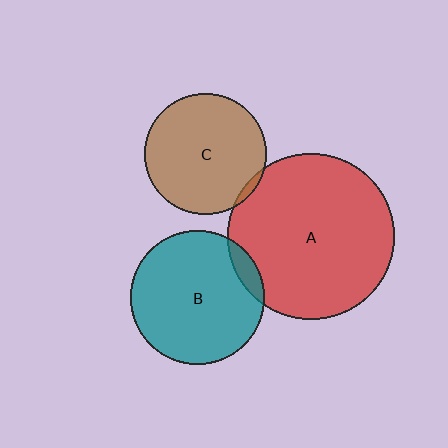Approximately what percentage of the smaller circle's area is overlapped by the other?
Approximately 5%.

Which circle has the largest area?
Circle A (red).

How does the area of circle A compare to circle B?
Approximately 1.5 times.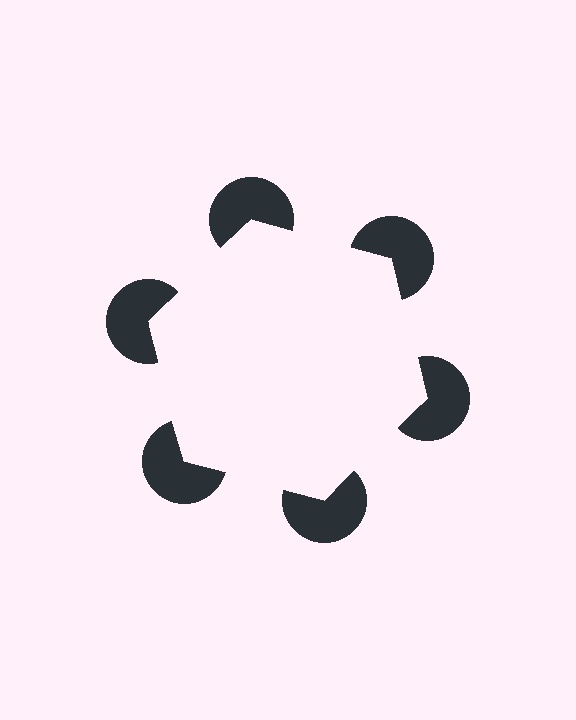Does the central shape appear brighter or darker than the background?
It typically appears slightly brighter than the background, even though no actual brightness change is drawn.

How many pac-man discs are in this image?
There are 6 — one at each vertex of the illusory hexagon.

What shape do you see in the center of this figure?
An illusory hexagon — its edges are inferred from the aligned wedge cuts in the pac-man discs, not physically drawn.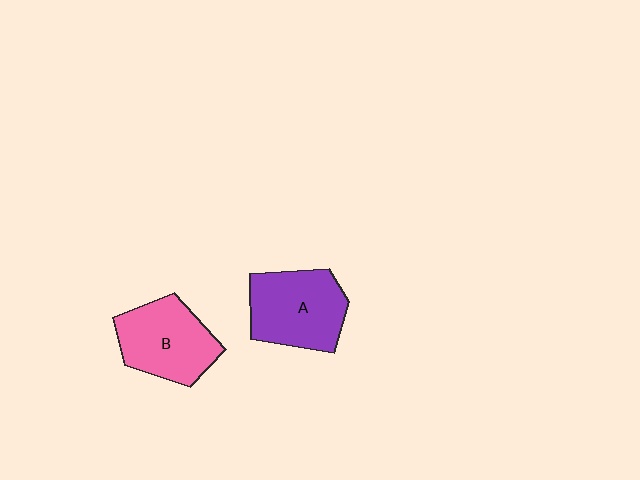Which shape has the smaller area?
Shape B (pink).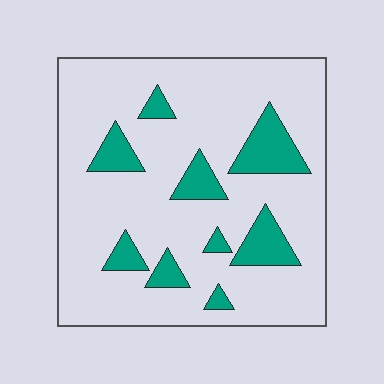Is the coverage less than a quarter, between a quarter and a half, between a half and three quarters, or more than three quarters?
Less than a quarter.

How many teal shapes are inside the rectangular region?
9.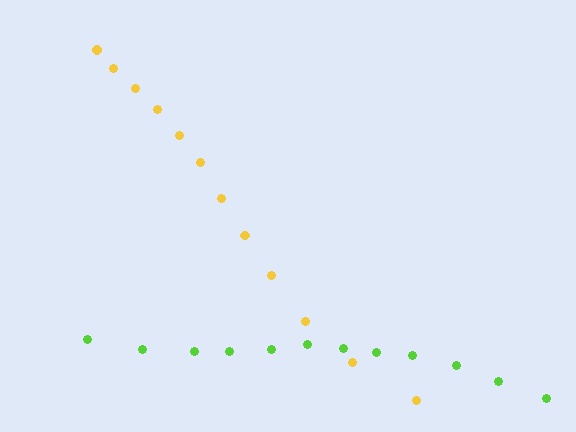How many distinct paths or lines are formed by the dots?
There are 2 distinct paths.